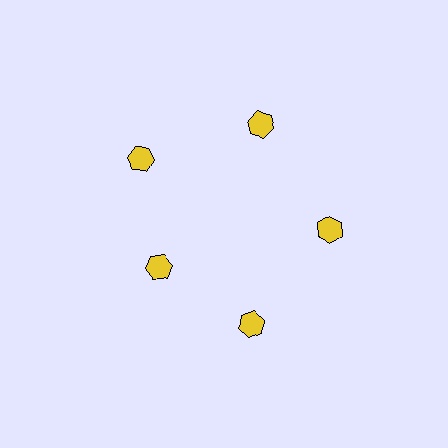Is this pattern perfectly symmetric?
No. The 5 yellow hexagons are arranged in a ring, but one element near the 8 o'clock position is pulled inward toward the center, breaking the 5-fold rotational symmetry.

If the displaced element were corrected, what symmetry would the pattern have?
It would have 5-fold rotational symmetry — the pattern would map onto itself every 72 degrees.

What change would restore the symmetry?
The symmetry would be restored by moving it outward, back onto the ring so that all 5 hexagons sit at equal angles and equal distance from the center.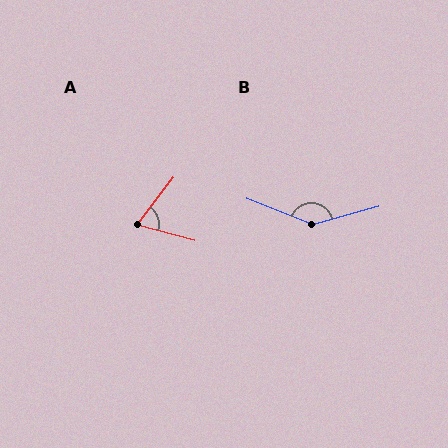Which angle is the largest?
B, at approximately 143 degrees.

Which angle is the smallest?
A, at approximately 67 degrees.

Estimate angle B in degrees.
Approximately 143 degrees.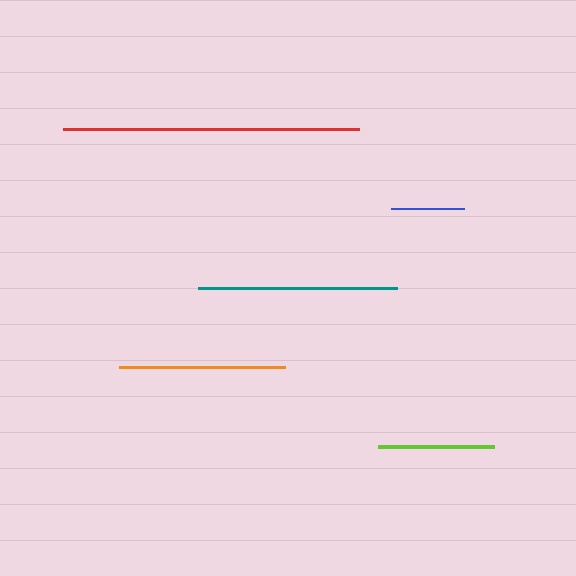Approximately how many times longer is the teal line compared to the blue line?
The teal line is approximately 2.7 times the length of the blue line.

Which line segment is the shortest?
The blue line is the shortest at approximately 74 pixels.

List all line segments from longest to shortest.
From longest to shortest: red, teal, orange, lime, blue.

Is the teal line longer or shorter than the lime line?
The teal line is longer than the lime line.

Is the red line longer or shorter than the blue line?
The red line is longer than the blue line.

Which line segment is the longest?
The red line is the longest at approximately 296 pixels.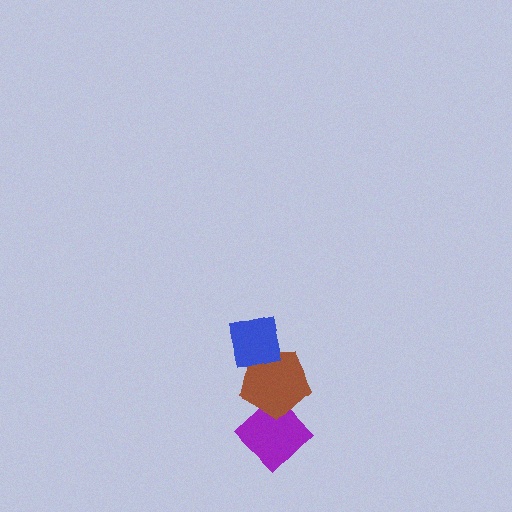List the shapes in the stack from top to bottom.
From top to bottom: the blue square, the brown pentagon, the purple diamond.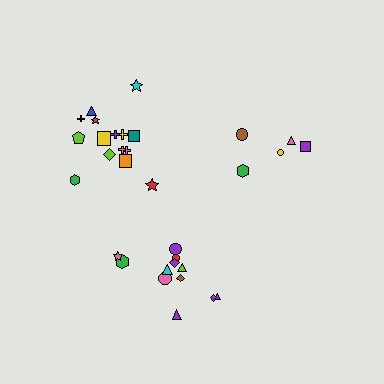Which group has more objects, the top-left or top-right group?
The top-left group.